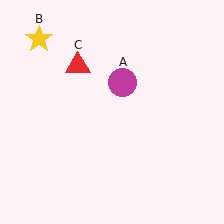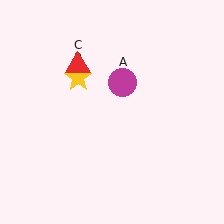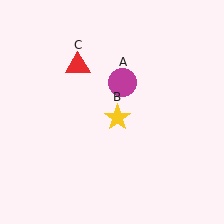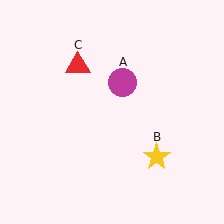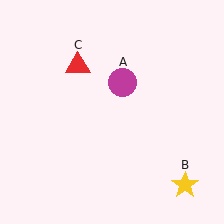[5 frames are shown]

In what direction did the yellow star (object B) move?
The yellow star (object B) moved down and to the right.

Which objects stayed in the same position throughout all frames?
Magenta circle (object A) and red triangle (object C) remained stationary.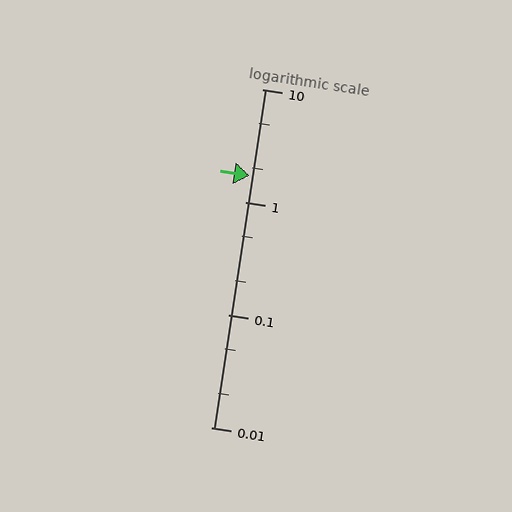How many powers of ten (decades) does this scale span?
The scale spans 3 decades, from 0.01 to 10.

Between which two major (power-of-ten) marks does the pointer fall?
The pointer is between 1 and 10.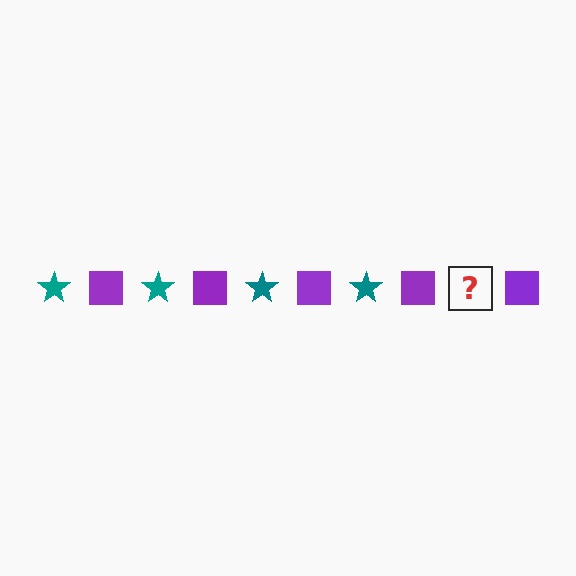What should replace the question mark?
The question mark should be replaced with a teal star.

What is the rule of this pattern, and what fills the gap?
The rule is that the pattern alternates between teal star and purple square. The gap should be filled with a teal star.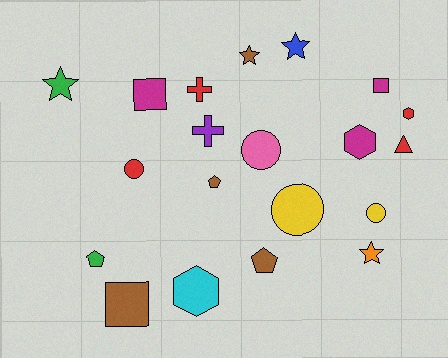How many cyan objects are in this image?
There is 1 cyan object.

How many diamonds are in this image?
There are no diamonds.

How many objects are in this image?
There are 20 objects.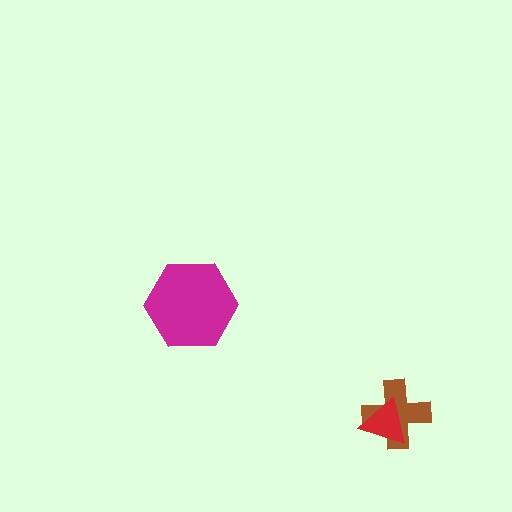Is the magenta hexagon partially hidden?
No, no other shape covers it.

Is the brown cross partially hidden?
Yes, it is partially covered by another shape.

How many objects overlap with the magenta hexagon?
0 objects overlap with the magenta hexagon.